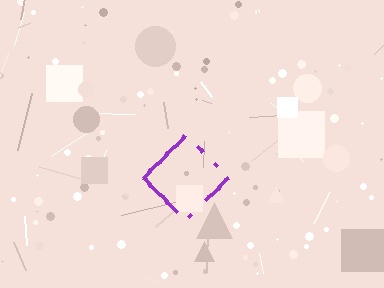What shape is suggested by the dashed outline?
The dashed outline suggests a diamond.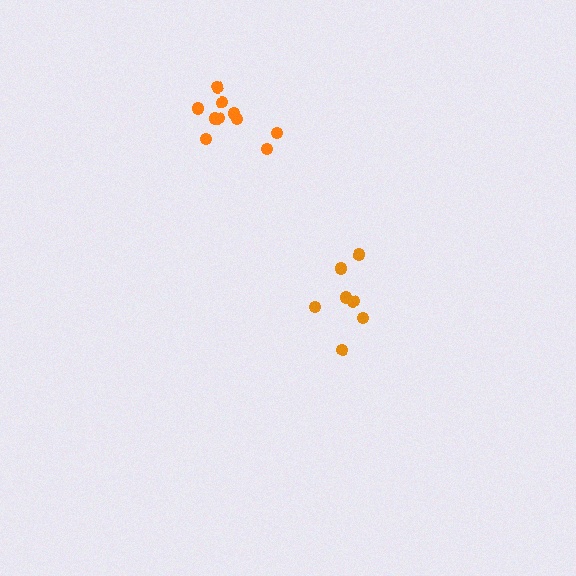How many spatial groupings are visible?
There are 2 spatial groupings.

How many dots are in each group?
Group 1: 7 dots, Group 2: 10 dots (17 total).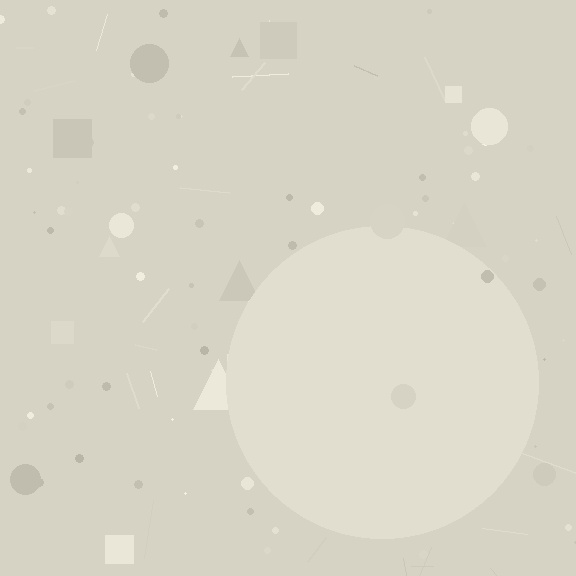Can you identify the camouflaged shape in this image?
The camouflaged shape is a circle.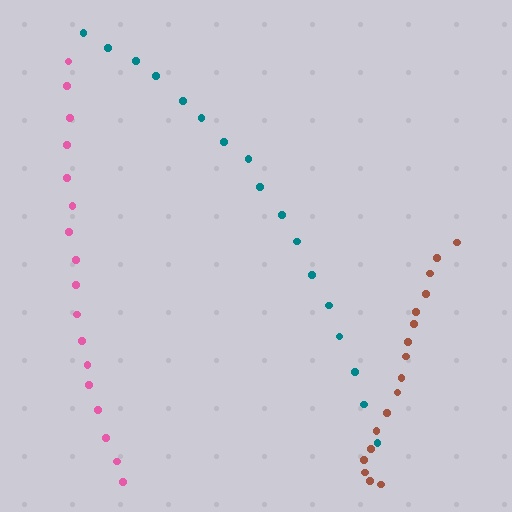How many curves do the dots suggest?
There are 3 distinct paths.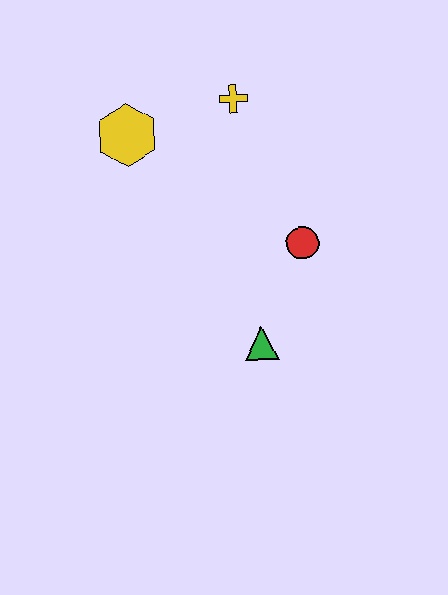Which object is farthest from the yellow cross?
The green triangle is farthest from the yellow cross.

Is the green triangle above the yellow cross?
No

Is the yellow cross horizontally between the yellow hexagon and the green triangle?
Yes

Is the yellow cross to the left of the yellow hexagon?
No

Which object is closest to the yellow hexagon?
The yellow cross is closest to the yellow hexagon.